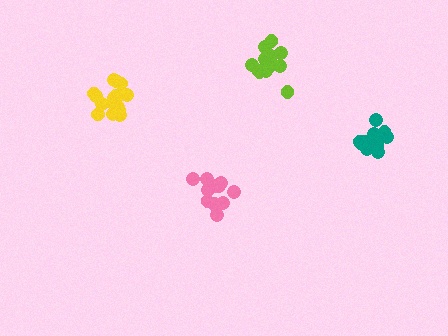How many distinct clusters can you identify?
There are 4 distinct clusters.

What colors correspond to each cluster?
The clusters are colored: pink, teal, yellow, lime.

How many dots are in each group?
Group 1: 12 dots, Group 2: 14 dots, Group 3: 17 dots, Group 4: 14 dots (57 total).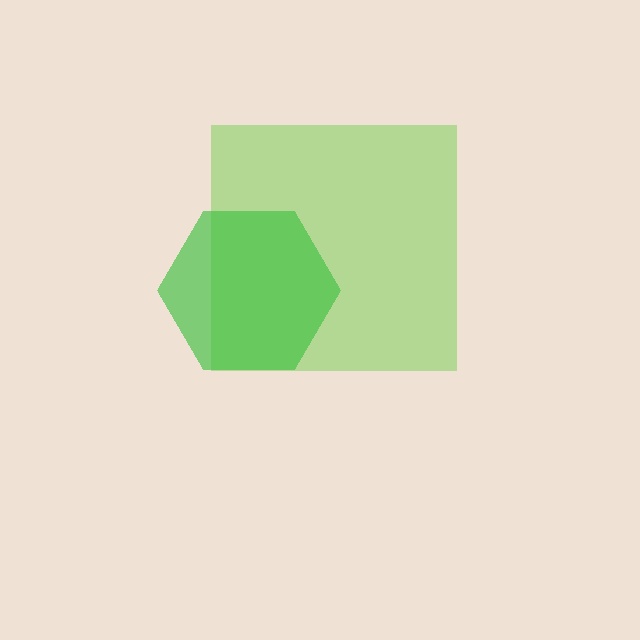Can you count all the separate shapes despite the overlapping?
Yes, there are 2 separate shapes.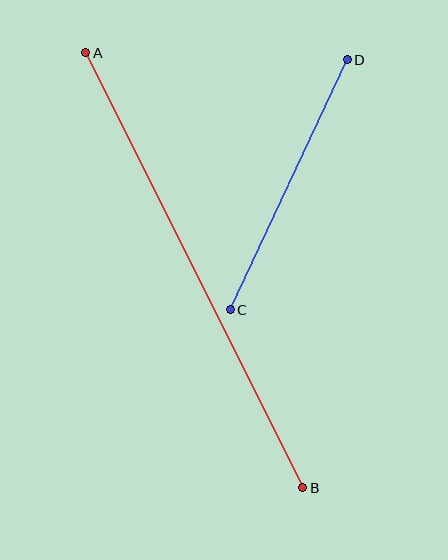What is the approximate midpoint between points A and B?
The midpoint is at approximately (194, 270) pixels.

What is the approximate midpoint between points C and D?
The midpoint is at approximately (289, 185) pixels.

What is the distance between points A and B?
The distance is approximately 486 pixels.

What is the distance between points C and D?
The distance is approximately 276 pixels.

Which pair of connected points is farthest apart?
Points A and B are farthest apart.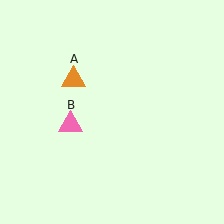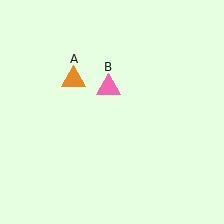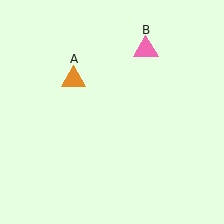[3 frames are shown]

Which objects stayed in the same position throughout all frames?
Orange triangle (object A) remained stationary.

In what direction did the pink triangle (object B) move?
The pink triangle (object B) moved up and to the right.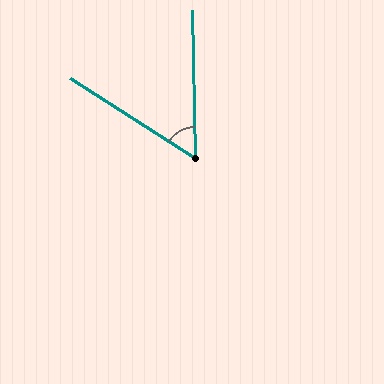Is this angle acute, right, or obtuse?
It is acute.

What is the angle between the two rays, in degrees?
Approximately 56 degrees.